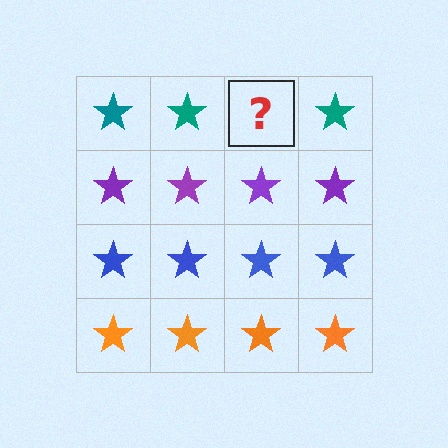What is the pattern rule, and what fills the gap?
The rule is that each row has a consistent color. The gap should be filled with a teal star.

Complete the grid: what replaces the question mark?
The question mark should be replaced with a teal star.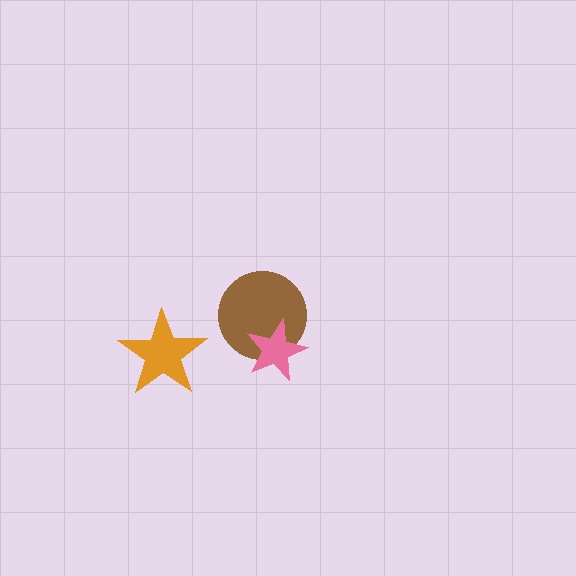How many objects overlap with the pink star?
1 object overlaps with the pink star.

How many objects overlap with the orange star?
0 objects overlap with the orange star.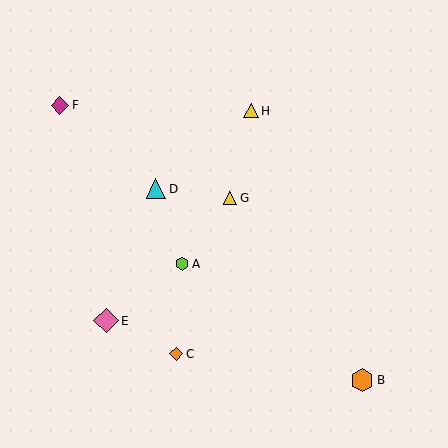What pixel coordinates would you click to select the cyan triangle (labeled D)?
Click at (156, 189) to select the cyan triangle D.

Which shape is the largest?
The pink diamond (labeled E) is the largest.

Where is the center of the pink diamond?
The center of the pink diamond is at (106, 321).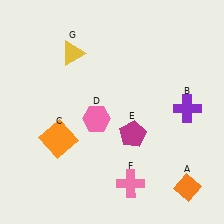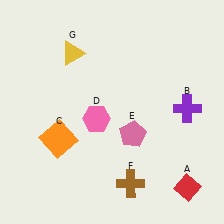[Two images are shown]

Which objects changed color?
A changed from orange to red. E changed from magenta to pink. F changed from pink to brown.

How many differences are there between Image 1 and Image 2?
There are 3 differences between the two images.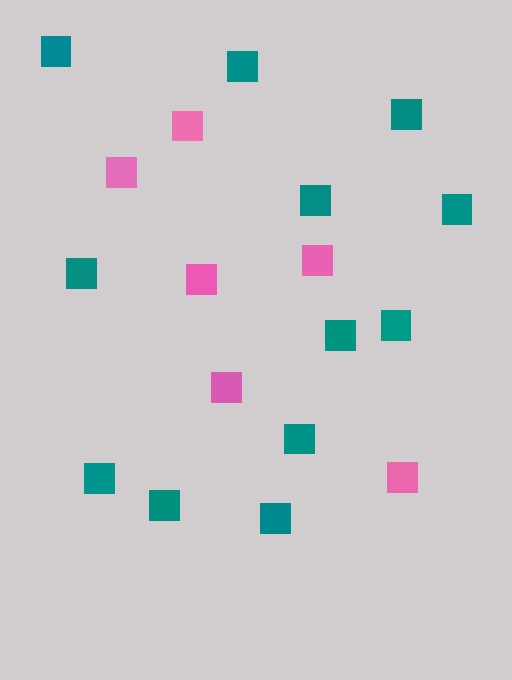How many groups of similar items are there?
There are 2 groups: one group of pink squares (6) and one group of teal squares (12).